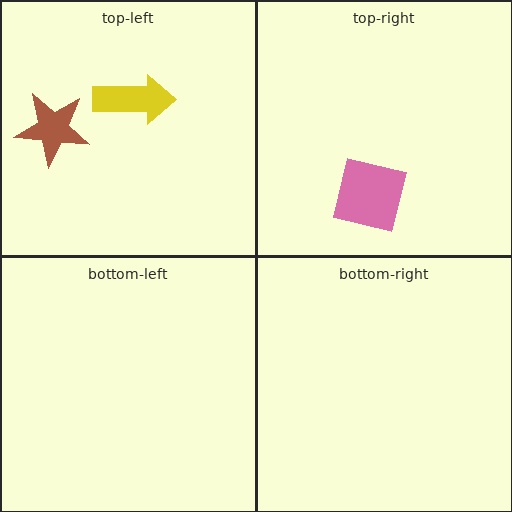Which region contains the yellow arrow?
The top-left region.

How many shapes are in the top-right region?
1.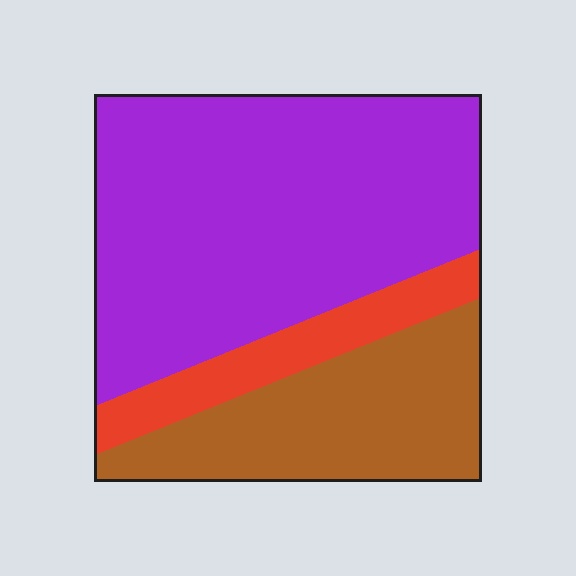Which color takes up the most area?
Purple, at roughly 60%.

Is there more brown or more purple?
Purple.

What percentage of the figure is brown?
Brown covers about 25% of the figure.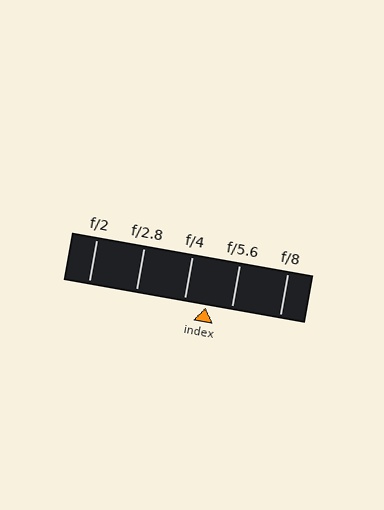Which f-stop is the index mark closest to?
The index mark is closest to f/4.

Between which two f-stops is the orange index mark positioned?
The index mark is between f/4 and f/5.6.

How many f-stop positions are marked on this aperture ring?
There are 5 f-stop positions marked.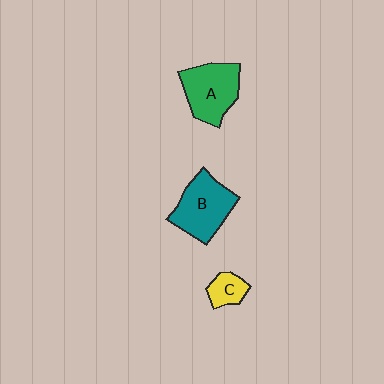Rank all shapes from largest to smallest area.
From largest to smallest: B (teal), A (green), C (yellow).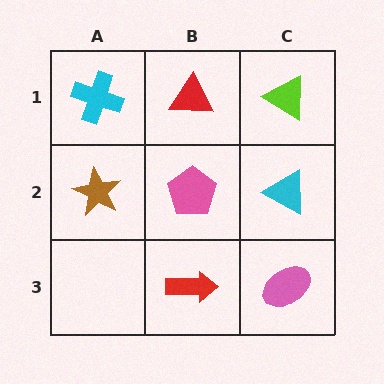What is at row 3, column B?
A red arrow.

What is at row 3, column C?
A pink ellipse.